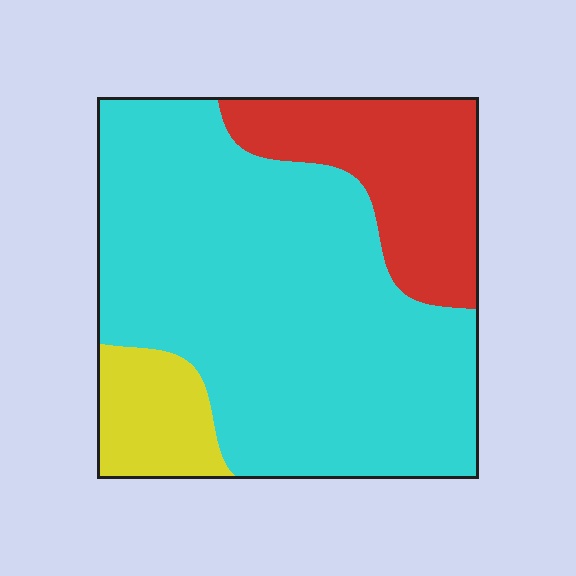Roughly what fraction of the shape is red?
Red covers around 20% of the shape.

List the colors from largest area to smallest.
From largest to smallest: cyan, red, yellow.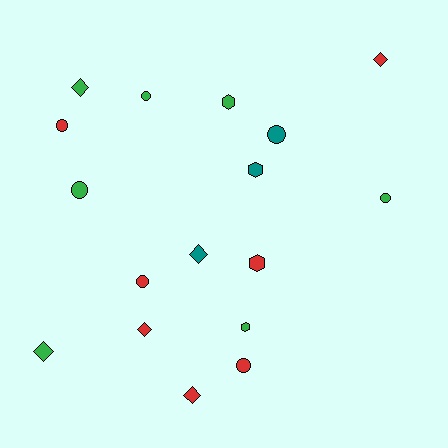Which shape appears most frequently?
Circle, with 7 objects.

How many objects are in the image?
There are 17 objects.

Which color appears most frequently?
Red, with 7 objects.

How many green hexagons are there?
There are 2 green hexagons.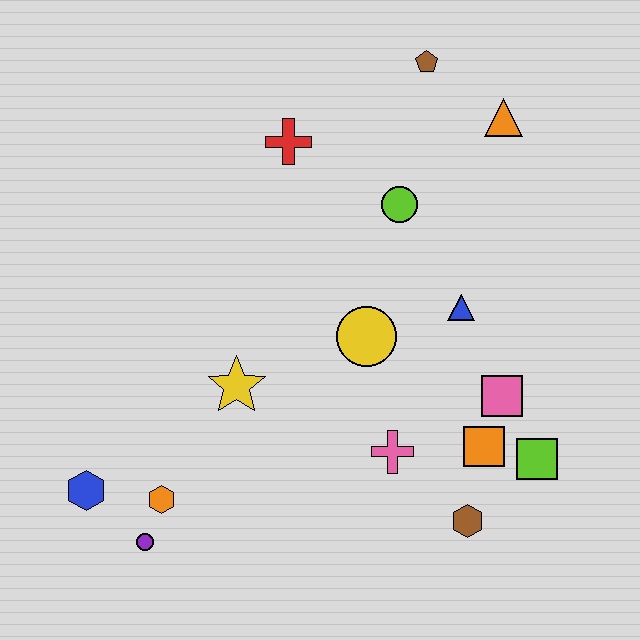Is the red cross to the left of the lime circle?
Yes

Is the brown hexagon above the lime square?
No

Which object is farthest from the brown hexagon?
The brown pentagon is farthest from the brown hexagon.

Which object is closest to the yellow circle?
The blue triangle is closest to the yellow circle.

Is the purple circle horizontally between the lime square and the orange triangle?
No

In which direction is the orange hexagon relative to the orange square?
The orange hexagon is to the left of the orange square.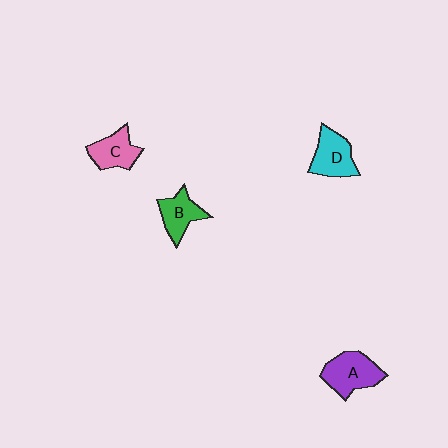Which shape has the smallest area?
Shape B (green).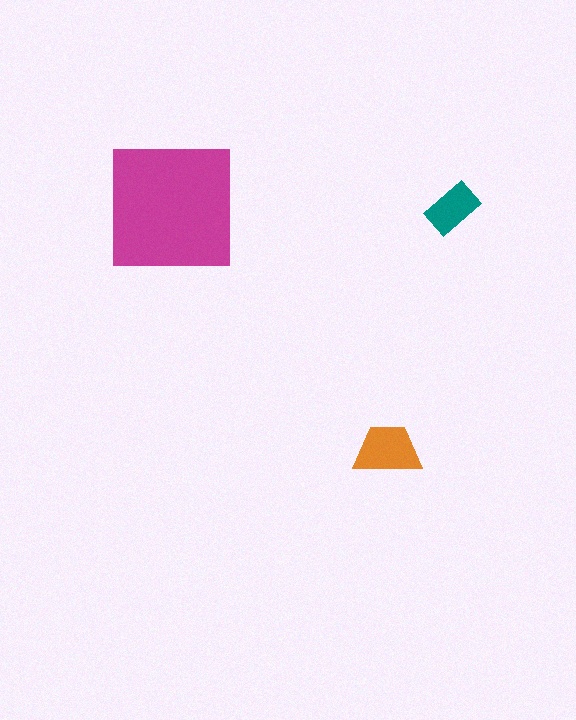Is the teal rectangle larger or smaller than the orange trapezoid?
Smaller.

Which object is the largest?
The magenta square.